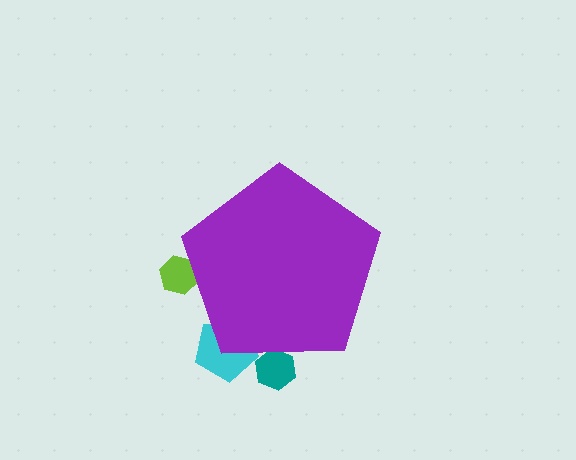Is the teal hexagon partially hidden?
Yes, the teal hexagon is partially hidden behind the purple pentagon.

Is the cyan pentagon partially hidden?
Yes, the cyan pentagon is partially hidden behind the purple pentagon.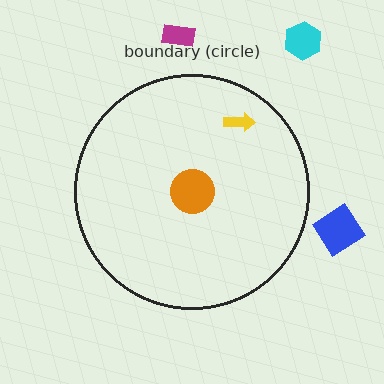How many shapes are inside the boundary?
2 inside, 3 outside.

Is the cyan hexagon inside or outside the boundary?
Outside.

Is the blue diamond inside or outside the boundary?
Outside.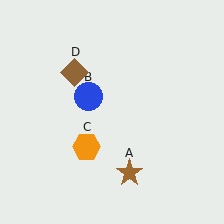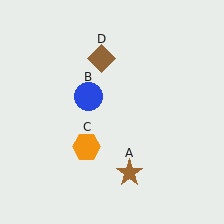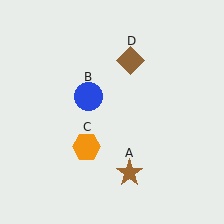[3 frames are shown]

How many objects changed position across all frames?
1 object changed position: brown diamond (object D).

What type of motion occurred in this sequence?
The brown diamond (object D) rotated clockwise around the center of the scene.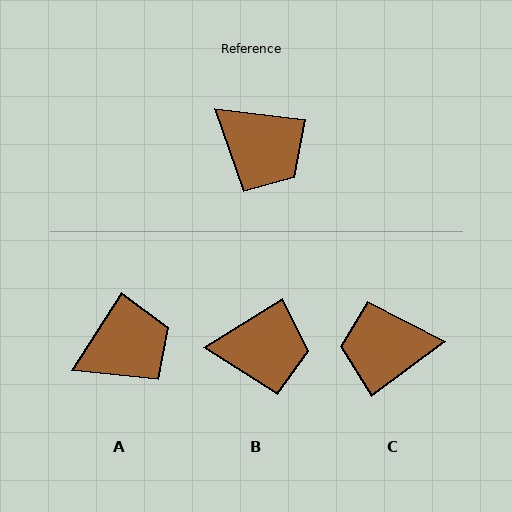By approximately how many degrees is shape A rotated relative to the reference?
Approximately 64 degrees counter-clockwise.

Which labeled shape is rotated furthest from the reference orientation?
C, about 136 degrees away.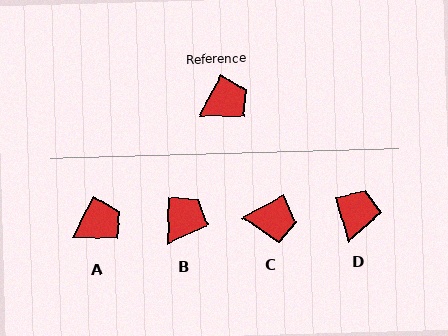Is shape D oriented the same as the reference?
No, it is off by about 44 degrees.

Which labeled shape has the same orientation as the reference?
A.